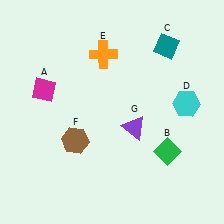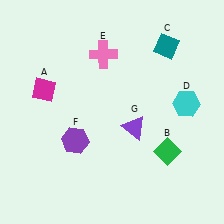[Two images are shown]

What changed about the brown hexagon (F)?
In Image 1, F is brown. In Image 2, it changed to purple.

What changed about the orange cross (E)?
In Image 1, E is orange. In Image 2, it changed to pink.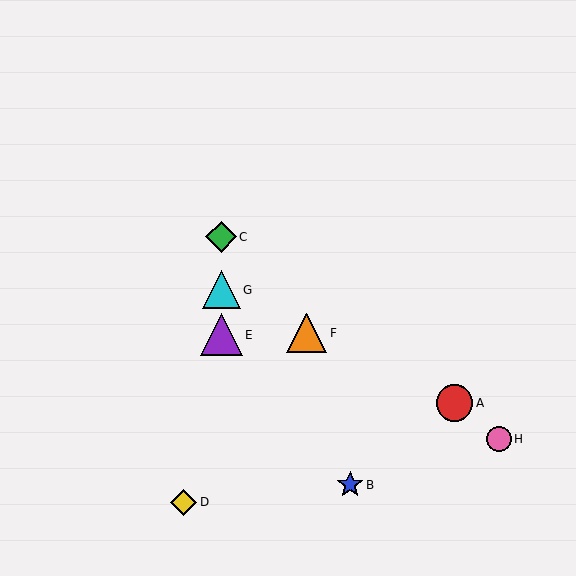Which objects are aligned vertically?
Objects C, E, G are aligned vertically.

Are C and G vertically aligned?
Yes, both are at x≈221.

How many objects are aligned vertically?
3 objects (C, E, G) are aligned vertically.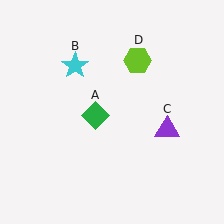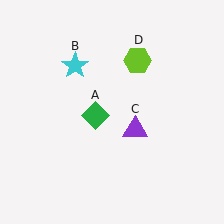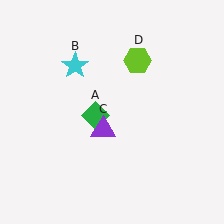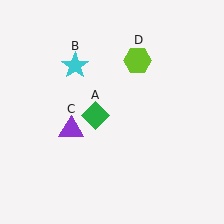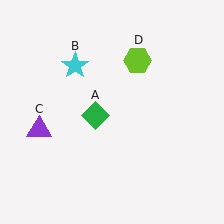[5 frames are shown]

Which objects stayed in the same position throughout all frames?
Green diamond (object A) and cyan star (object B) and lime hexagon (object D) remained stationary.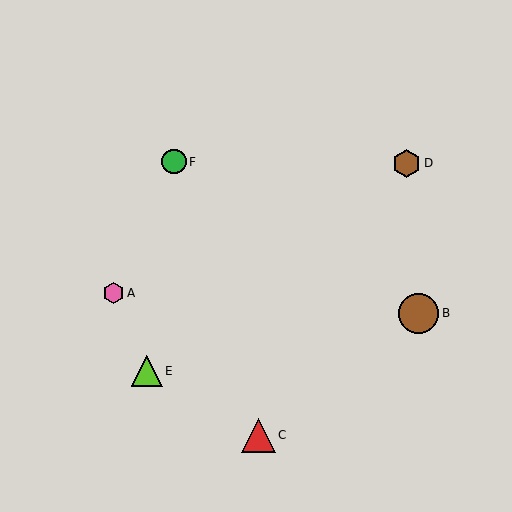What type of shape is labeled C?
Shape C is a red triangle.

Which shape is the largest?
The brown circle (labeled B) is the largest.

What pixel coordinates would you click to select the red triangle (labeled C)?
Click at (258, 436) to select the red triangle C.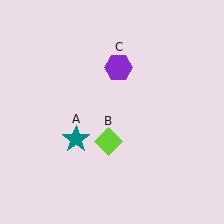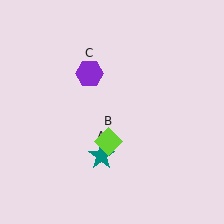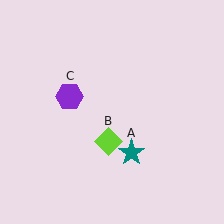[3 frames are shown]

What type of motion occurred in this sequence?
The teal star (object A), purple hexagon (object C) rotated counterclockwise around the center of the scene.